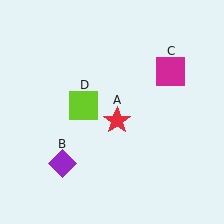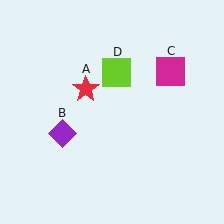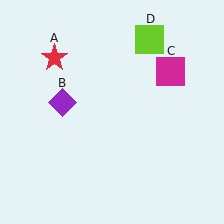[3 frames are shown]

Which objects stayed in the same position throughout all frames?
Magenta square (object C) remained stationary.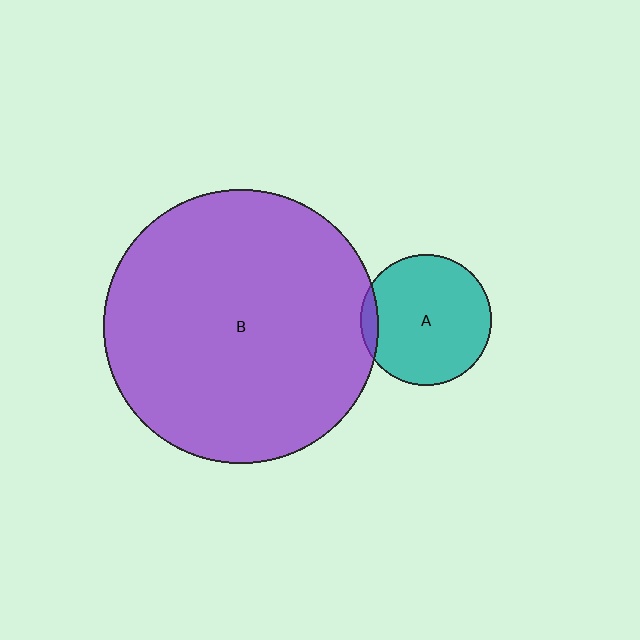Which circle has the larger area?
Circle B (purple).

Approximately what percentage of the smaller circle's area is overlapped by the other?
Approximately 5%.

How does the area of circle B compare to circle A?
Approximately 4.4 times.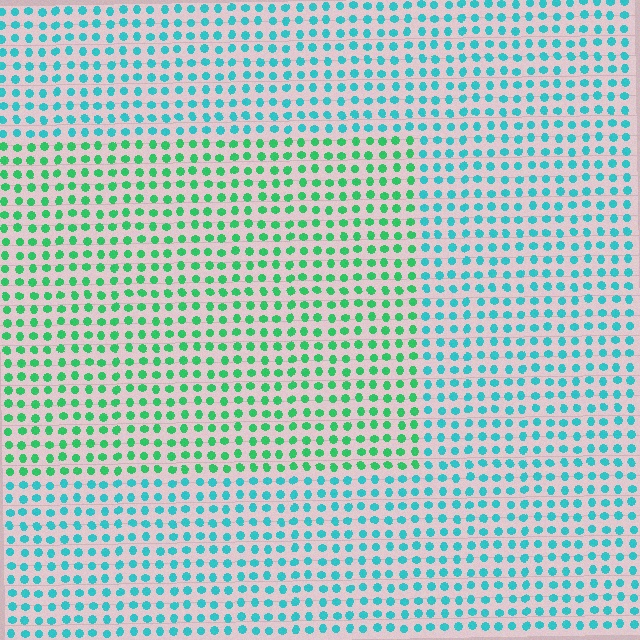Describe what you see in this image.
The image is filled with small cyan elements in a uniform arrangement. A rectangle-shaped region is visible where the elements are tinted to a slightly different hue, forming a subtle color boundary.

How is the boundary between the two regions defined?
The boundary is defined purely by a slight shift in hue (about 40 degrees). Spacing, size, and orientation are identical on both sides.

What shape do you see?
I see a rectangle.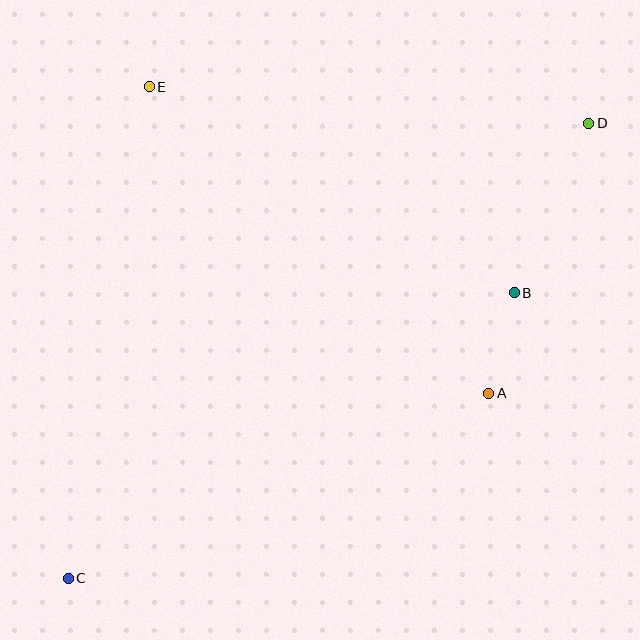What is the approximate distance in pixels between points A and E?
The distance between A and E is approximately 458 pixels.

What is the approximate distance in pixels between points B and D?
The distance between B and D is approximately 185 pixels.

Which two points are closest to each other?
Points A and B are closest to each other.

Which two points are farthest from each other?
Points C and D are farthest from each other.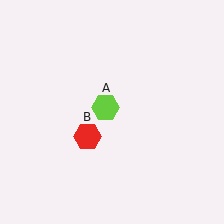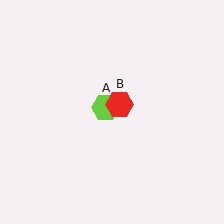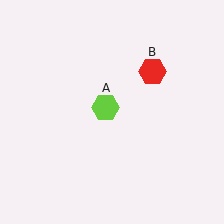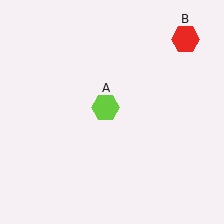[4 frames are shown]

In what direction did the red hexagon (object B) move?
The red hexagon (object B) moved up and to the right.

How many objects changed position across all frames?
1 object changed position: red hexagon (object B).